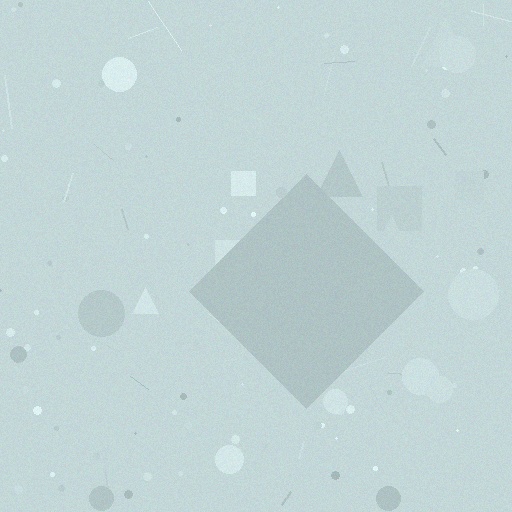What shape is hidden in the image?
A diamond is hidden in the image.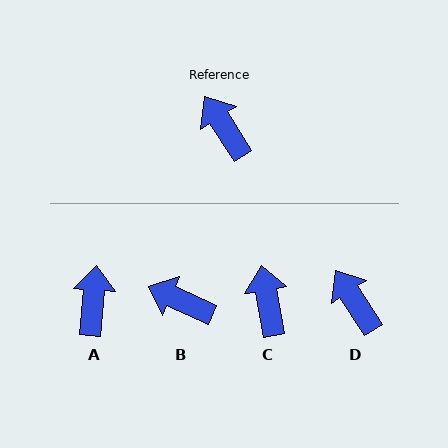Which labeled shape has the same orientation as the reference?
D.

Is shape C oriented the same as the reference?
No, it is off by about 23 degrees.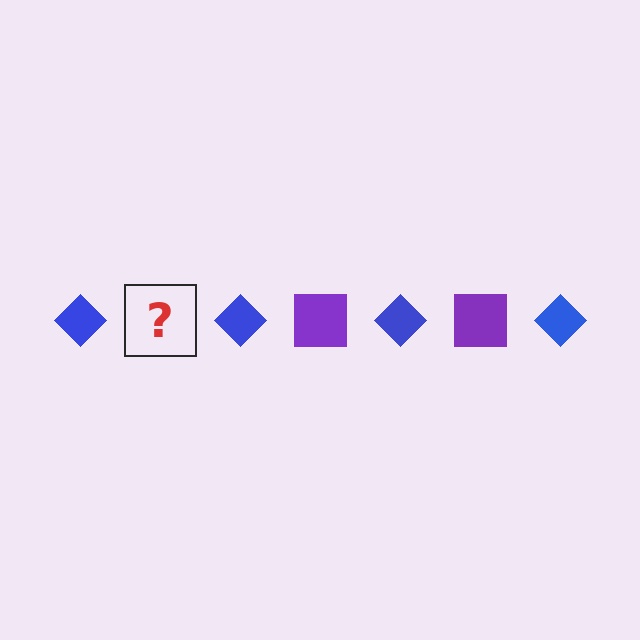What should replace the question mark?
The question mark should be replaced with a purple square.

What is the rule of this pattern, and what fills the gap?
The rule is that the pattern alternates between blue diamond and purple square. The gap should be filled with a purple square.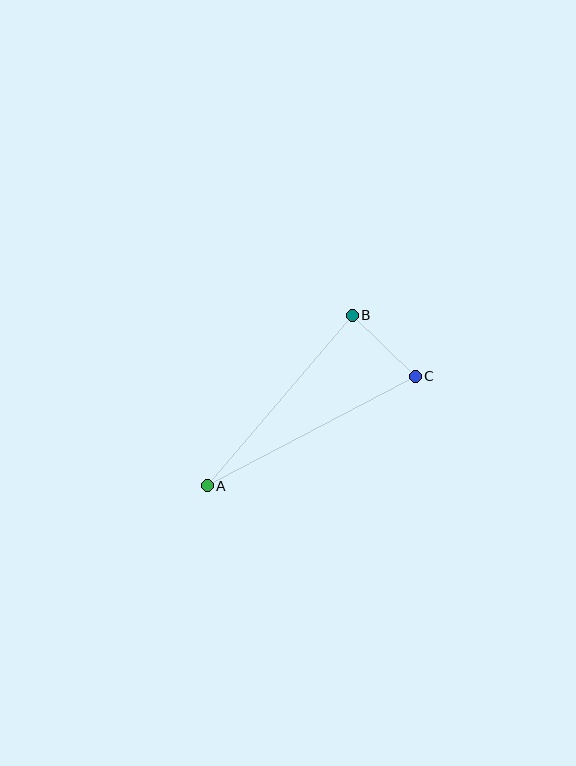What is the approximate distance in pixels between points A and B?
The distance between A and B is approximately 224 pixels.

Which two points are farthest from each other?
Points A and C are farthest from each other.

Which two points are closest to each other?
Points B and C are closest to each other.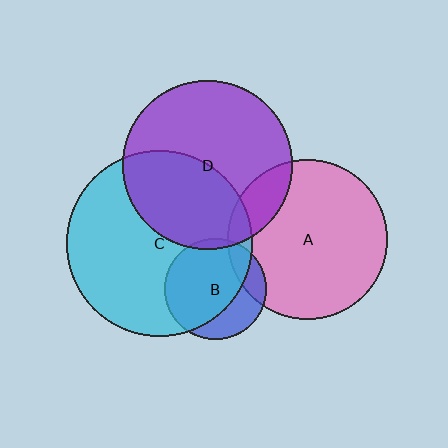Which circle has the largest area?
Circle C (cyan).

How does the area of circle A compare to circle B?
Approximately 2.5 times.